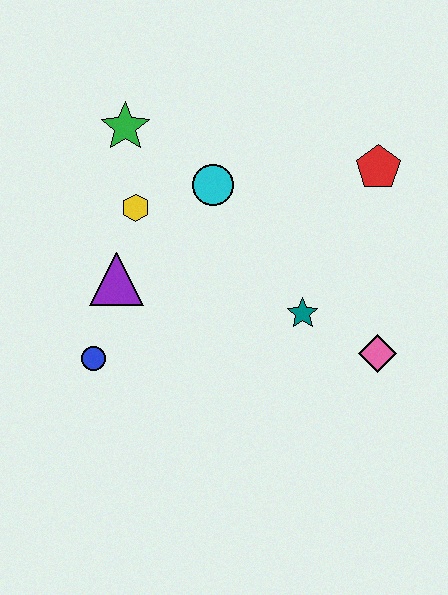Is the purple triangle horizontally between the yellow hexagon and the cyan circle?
No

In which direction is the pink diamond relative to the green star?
The pink diamond is to the right of the green star.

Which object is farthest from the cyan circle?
The pink diamond is farthest from the cyan circle.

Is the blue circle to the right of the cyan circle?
No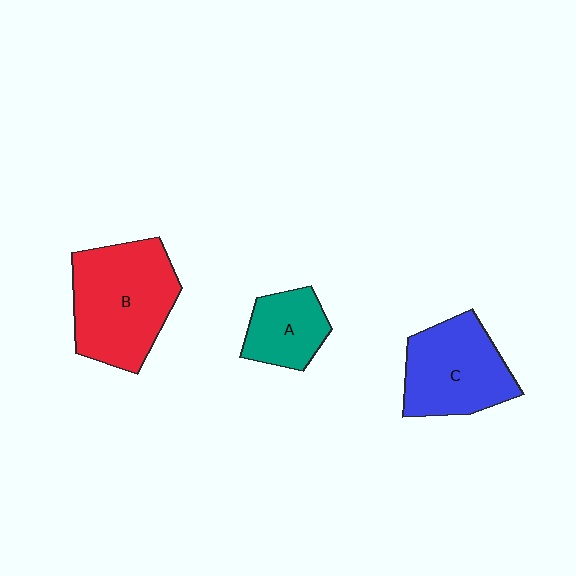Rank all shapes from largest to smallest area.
From largest to smallest: B (red), C (blue), A (teal).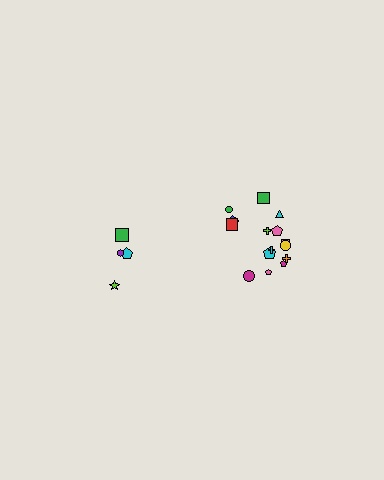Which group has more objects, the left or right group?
The right group.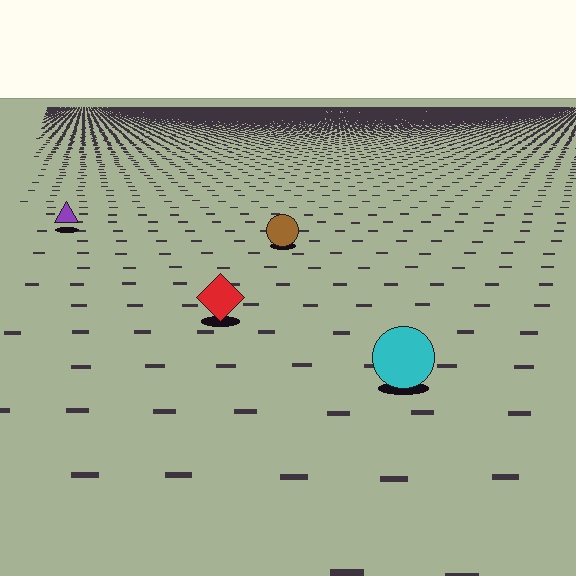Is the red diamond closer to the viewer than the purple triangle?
Yes. The red diamond is closer — you can tell from the texture gradient: the ground texture is coarser near it.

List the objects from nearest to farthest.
From nearest to farthest: the cyan circle, the red diamond, the brown circle, the purple triangle.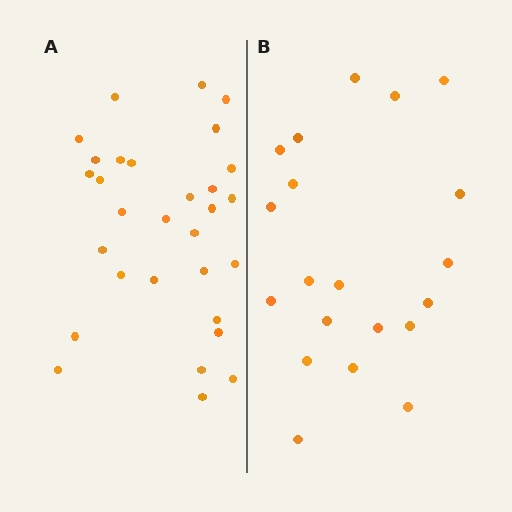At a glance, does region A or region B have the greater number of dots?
Region A (the left region) has more dots.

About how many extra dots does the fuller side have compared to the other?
Region A has roughly 10 or so more dots than region B.